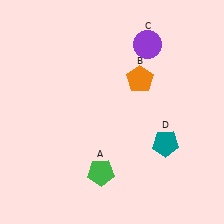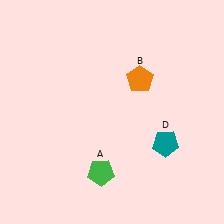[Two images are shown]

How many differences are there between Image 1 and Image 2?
There is 1 difference between the two images.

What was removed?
The purple circle (C) was removed in Image 2.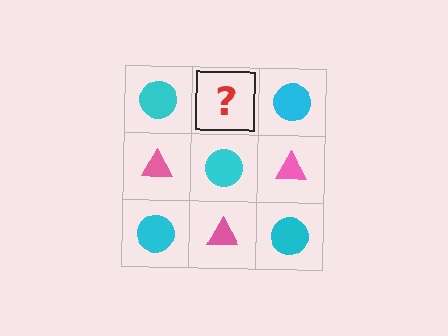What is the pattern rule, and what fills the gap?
The rule is that it alternates cyan circle and pink triangle in a checkerboard pattern. The gap should be filled with a pink triangle.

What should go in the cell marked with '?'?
The missing cell should contain a pink triangle.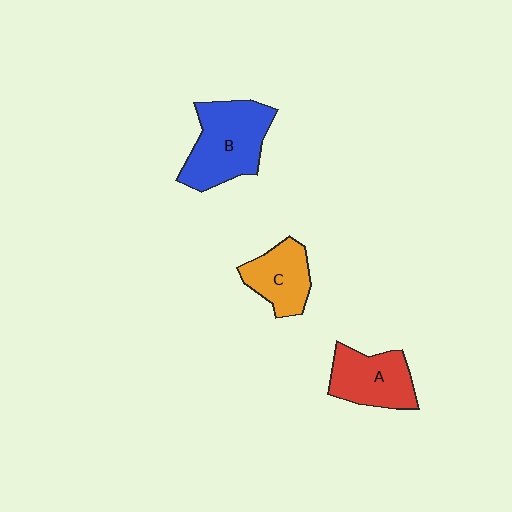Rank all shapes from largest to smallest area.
From largest to smallest: B (blue), A (red), C (orange).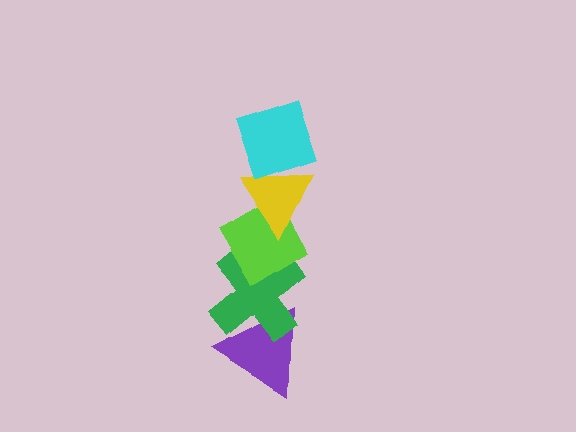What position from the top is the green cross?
The green cross is 4th from the top.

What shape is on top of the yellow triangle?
The cyan diamond is on top of the yellow triangle.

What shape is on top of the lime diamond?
The yellow triangle is on top of the lime diamond.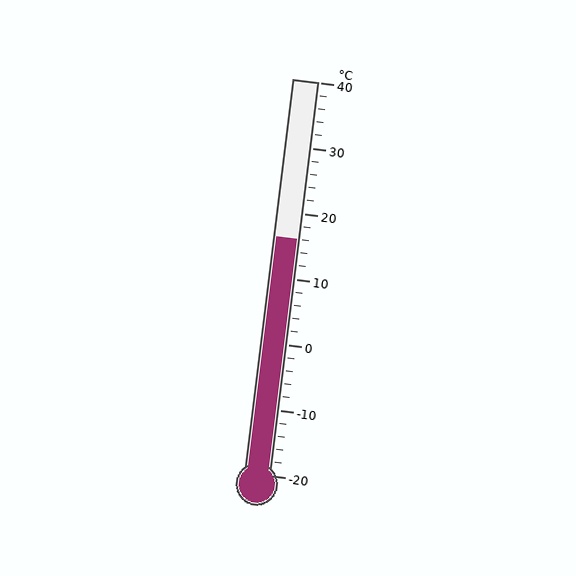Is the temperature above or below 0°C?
The temperature is above 0°C.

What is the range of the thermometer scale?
The thermometer scale ranges from -20°C to 40°C.